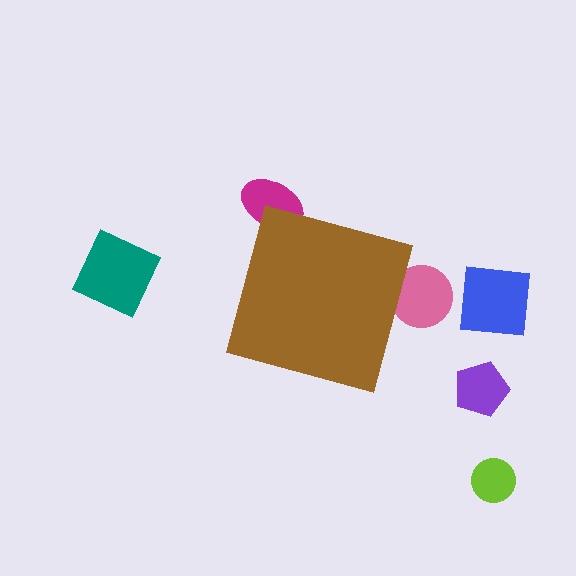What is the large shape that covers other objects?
A brown diamond.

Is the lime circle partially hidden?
No, the lime circle is fully visible.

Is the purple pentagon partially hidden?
No, the purple pentagon is fully visible.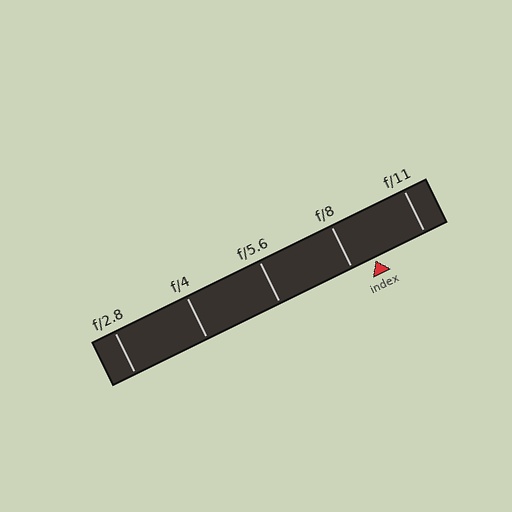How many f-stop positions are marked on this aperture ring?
There are 5 f-stop positions marked.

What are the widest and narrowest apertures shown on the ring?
The widest aperture shown is f/2.8 and the narrowest is f/11.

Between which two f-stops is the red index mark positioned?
The index mark is between f/8 and f/11.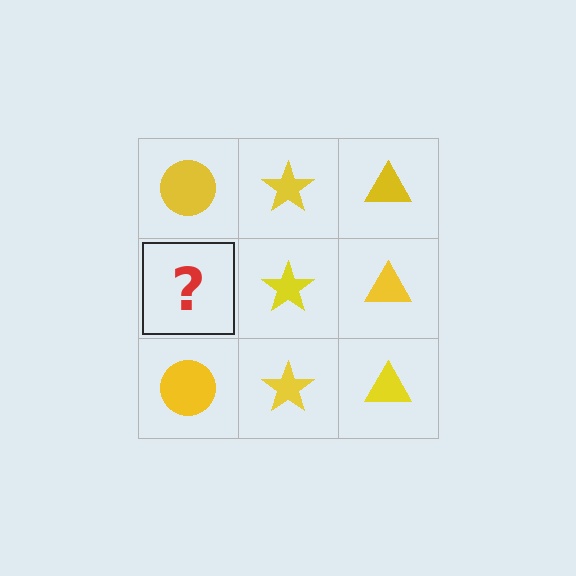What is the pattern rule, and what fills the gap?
The rule is that each column has a consistent shape. The gap should be filled with a yellow circle.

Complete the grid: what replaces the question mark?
The question mark should be replaced with a yellow circle.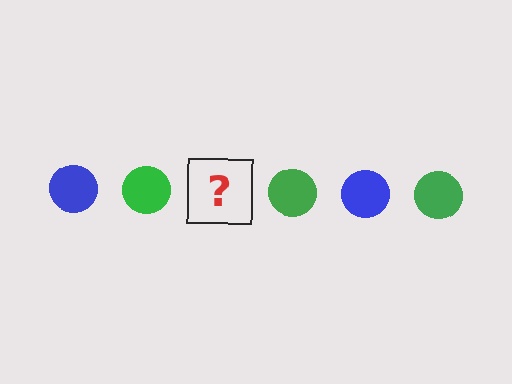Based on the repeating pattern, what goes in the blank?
The blank should be a blue circle.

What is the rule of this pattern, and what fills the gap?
The rule is that the pattern cycles through blue, green circles. The gap should be filled with a blue circle.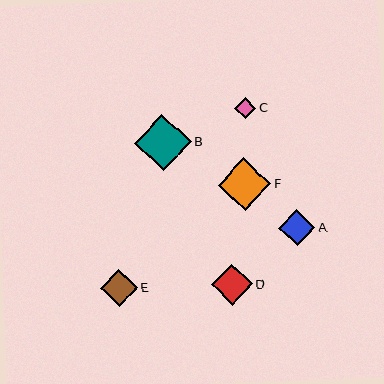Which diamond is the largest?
Diamond B is the largest with a size of approximately 56 pixels.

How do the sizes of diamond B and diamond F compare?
Diamond B and diamond F are approximately the same size.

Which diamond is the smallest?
Diamond C is the smallest with a size of approximately 21 pixels.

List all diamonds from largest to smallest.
From largest to smallest: B, F, D, E, A, C.